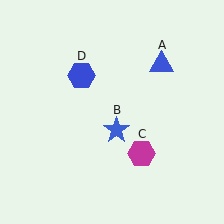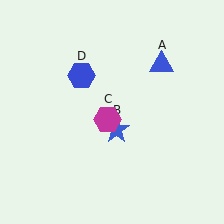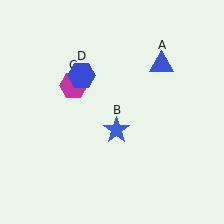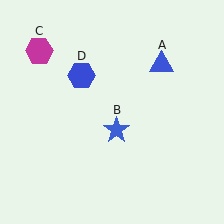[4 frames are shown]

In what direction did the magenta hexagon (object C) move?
The magenta hexagon (object C) moved up and to the left.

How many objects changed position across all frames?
1 object changed position: magenta hexagon (object C).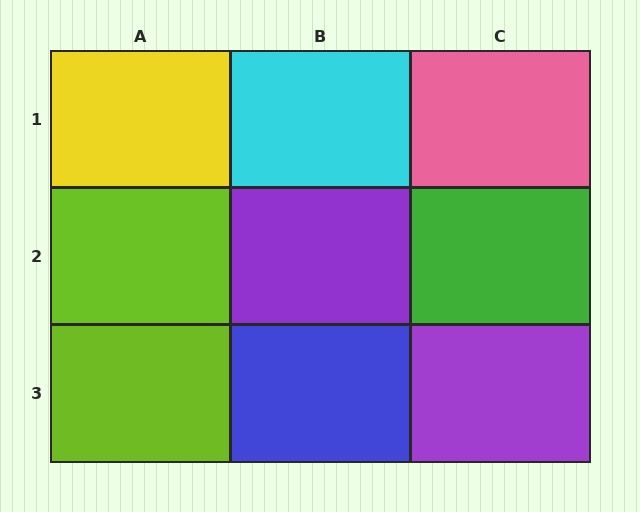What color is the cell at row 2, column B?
Purple.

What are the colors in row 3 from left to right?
Lime, blue, purple.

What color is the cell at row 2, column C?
Green.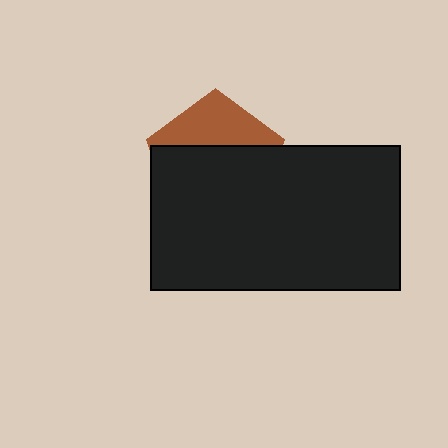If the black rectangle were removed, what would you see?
You would see the complete brown pentagon.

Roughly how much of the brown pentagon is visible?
A small part of it is visible (roughly 34%).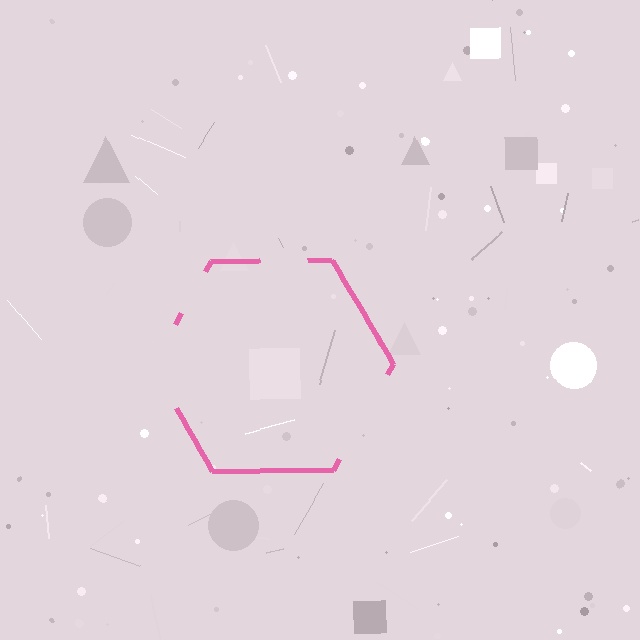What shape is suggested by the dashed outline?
The dashed outline suggests a hexagon.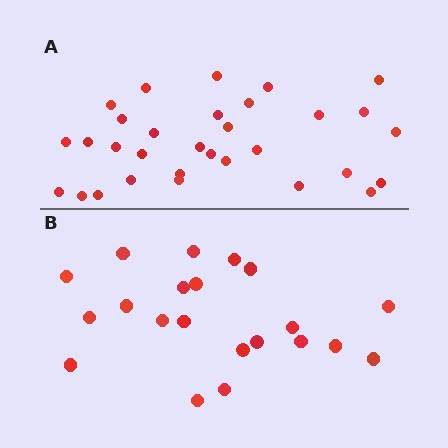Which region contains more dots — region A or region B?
Region A (the top region) has more dots.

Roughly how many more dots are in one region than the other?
Region A has roughly 10 or so more dots than region B.